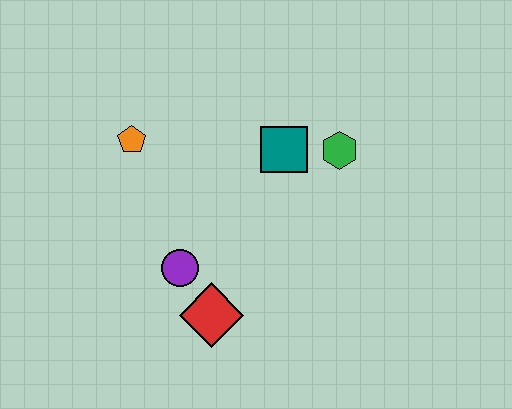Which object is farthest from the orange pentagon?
The green hexagon is farthest from the orange pentagon.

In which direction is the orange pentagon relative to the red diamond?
The orange pentagon is above the red diamond.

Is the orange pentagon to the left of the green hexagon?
Yes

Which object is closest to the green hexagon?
The teal square is closest to the green hexagon.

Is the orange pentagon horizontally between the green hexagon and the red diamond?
No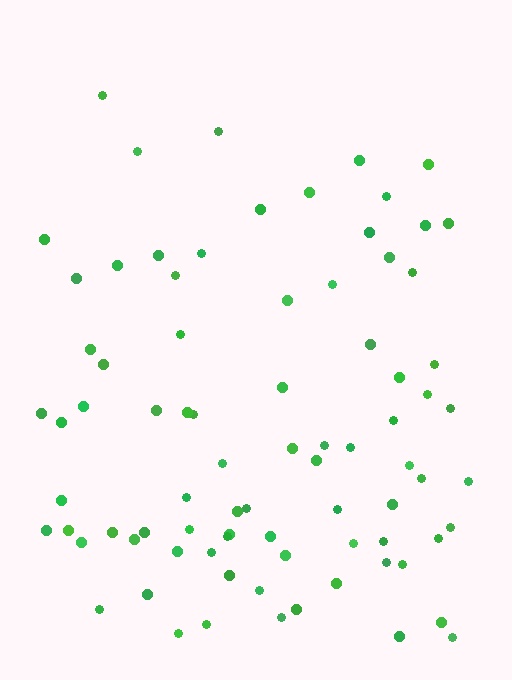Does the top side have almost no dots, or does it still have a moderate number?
Still a moderate number, just noticeably fewer than the bottom.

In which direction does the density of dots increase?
From top to bottom, with the bottom side densest.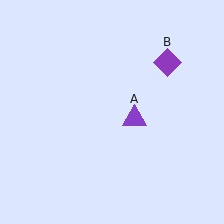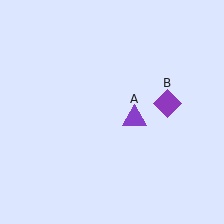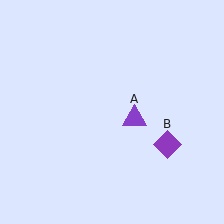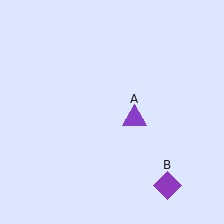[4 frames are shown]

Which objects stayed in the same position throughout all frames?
Purple triangle (object A) remained stationary.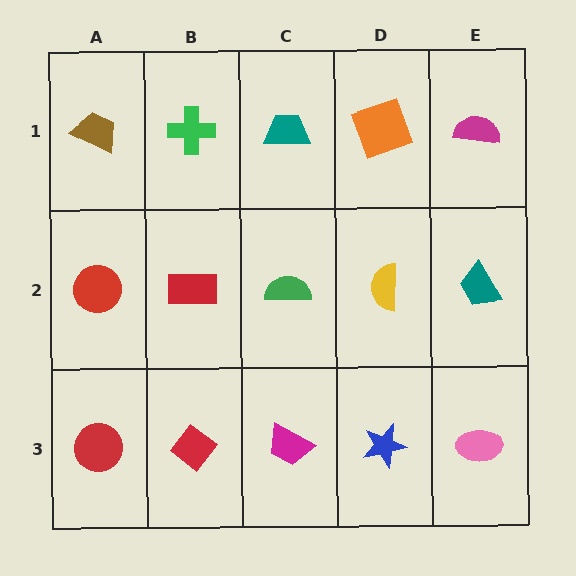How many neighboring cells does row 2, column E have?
3.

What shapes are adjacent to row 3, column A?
A red circle (row 2, column A), a red diamond (row 3, column B).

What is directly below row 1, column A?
A red circle.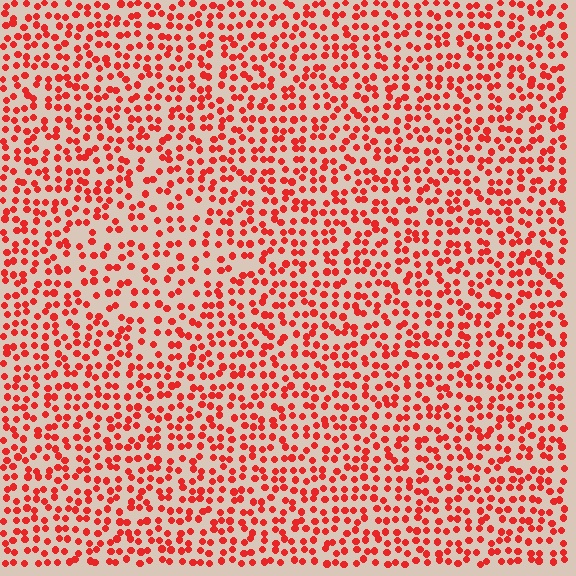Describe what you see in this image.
The image contains small red elements arranged at two different densities. A diamond-shaped region is visible where the elements are less densely packed than the surrounding area.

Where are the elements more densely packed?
The elements are more densely packed outside the diamond boundary.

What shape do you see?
I see a diamond.